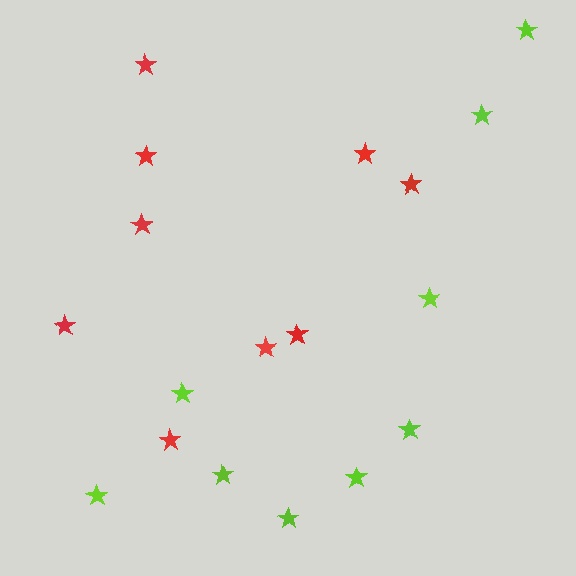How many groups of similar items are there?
There are 2 groups: one group of red stars (9) and one group of lime stars (9).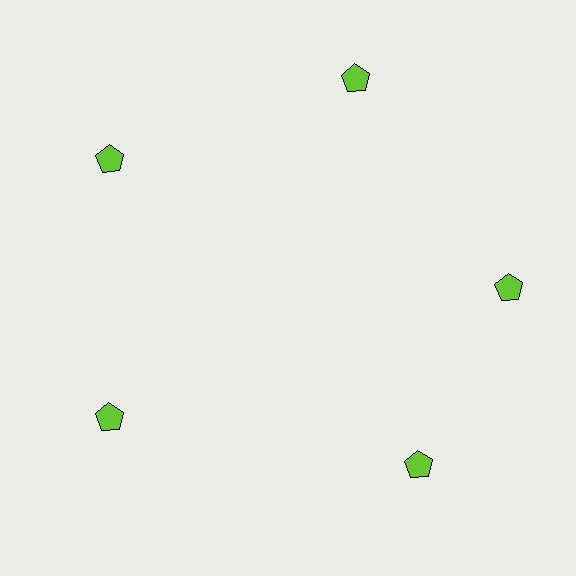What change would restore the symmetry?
The symmetry would be restored by rotating it back into even spacing with its neighbors so that all 5 pentagons sit at equal angles and equal distance from the center.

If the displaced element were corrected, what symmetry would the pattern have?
It would have 5-fold rotational symmetry — the pattern would map onto itself every 72 degrees.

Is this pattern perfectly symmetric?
No. The 5 lime pentagons are arranged in a ring, but one element near the 5 o'clock position is rotated out of alignment along the ring, breaking the 5-fold rotational symmetry.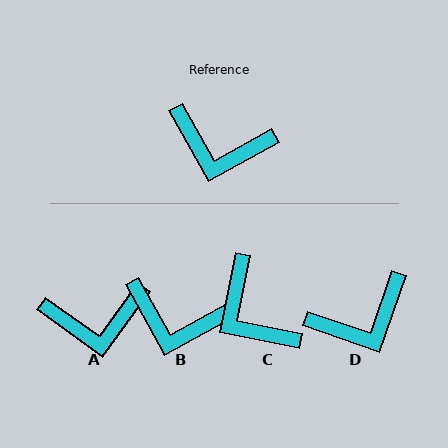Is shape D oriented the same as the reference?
No, it is off by about 42 degrees.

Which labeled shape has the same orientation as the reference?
B.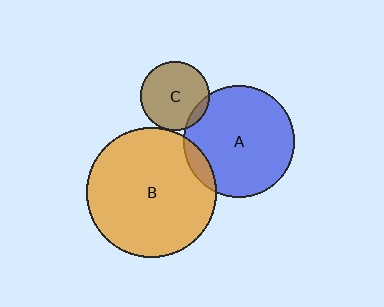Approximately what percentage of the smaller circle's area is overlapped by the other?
Approximately 5%.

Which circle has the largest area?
Circle B (orange).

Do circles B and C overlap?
Yes.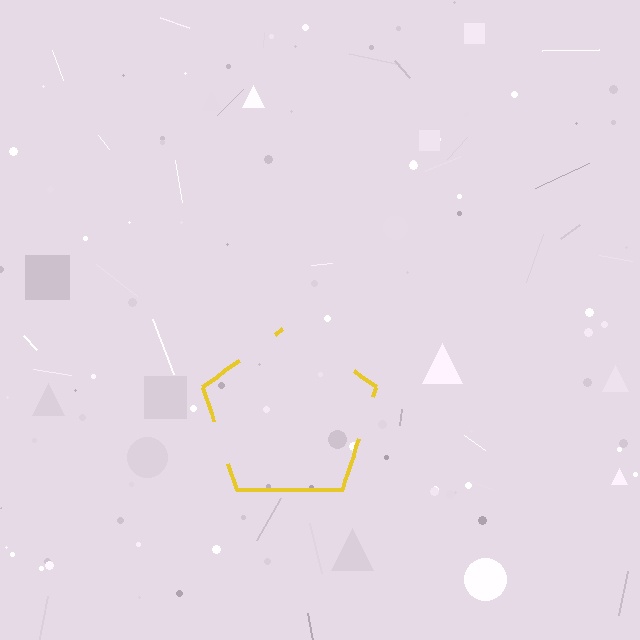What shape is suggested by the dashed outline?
The dashed outline suggests a pentagon.